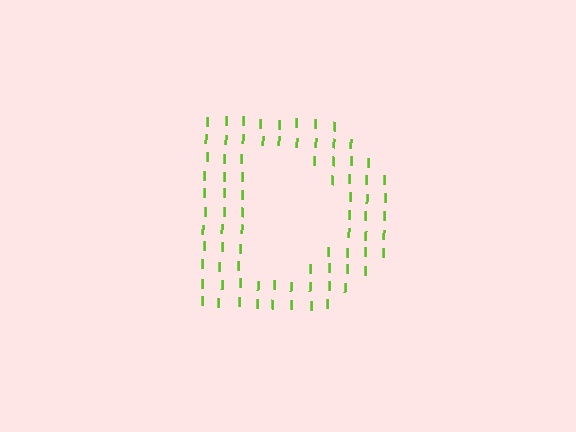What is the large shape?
The large shape is the letter D.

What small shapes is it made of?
It is made of small letter I's.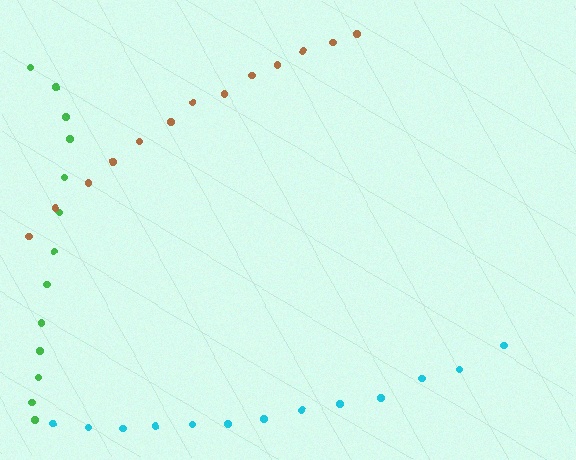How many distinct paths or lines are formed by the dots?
There are 3 distinct paths.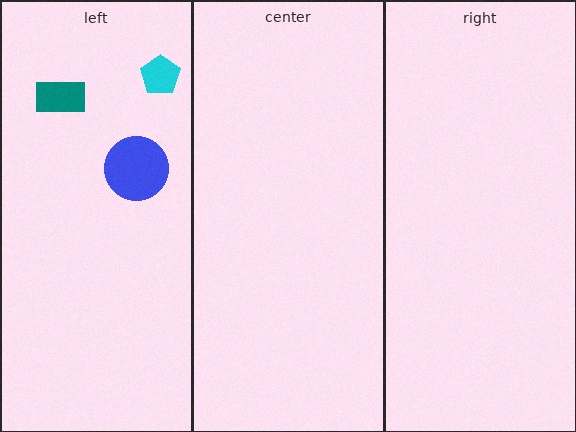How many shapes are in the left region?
3.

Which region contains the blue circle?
The left region.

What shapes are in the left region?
The teal rectangle, the cyan pentagon, the blue circle.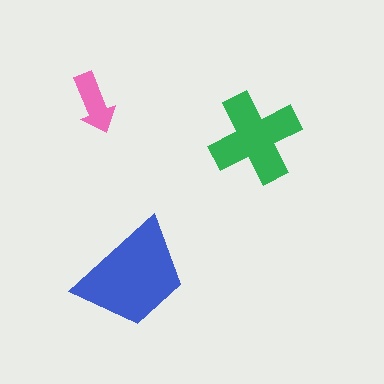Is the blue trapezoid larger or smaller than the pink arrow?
Larger.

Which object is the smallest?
The pink arrow.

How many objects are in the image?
There are 3 objects in the image.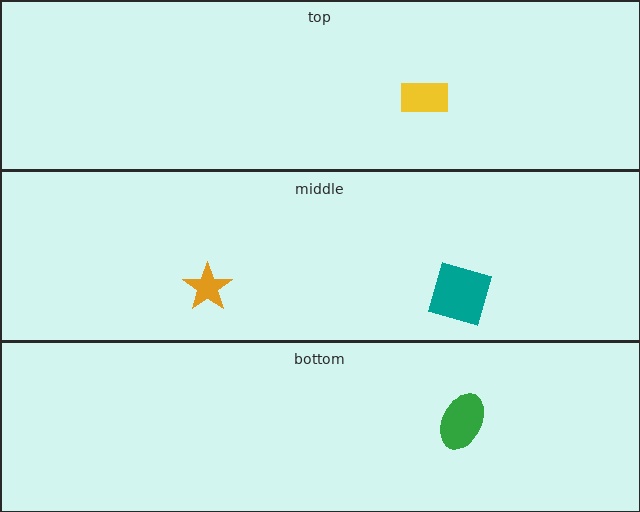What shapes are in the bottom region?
The green ellipse.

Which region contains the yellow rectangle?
The top region.